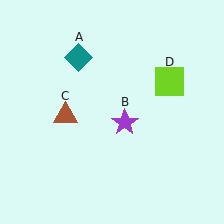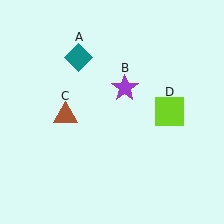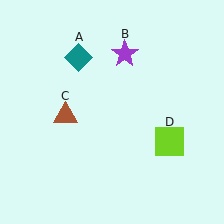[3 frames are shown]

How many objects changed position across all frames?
2 objects changed position: purple star (object B), lime square (object D).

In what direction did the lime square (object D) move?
The lime square (object D) moved down.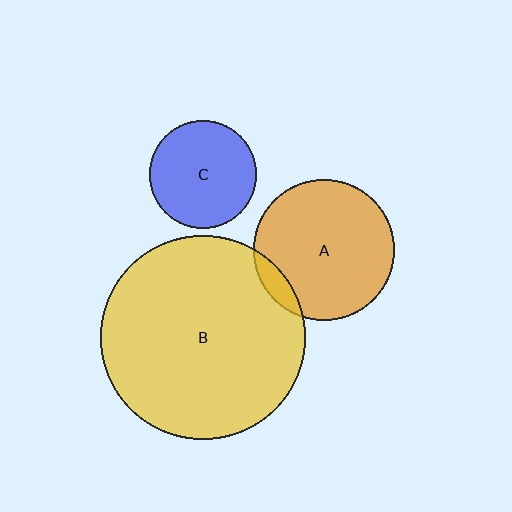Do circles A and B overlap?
Yes.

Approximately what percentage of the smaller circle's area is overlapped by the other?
Approximately 10%.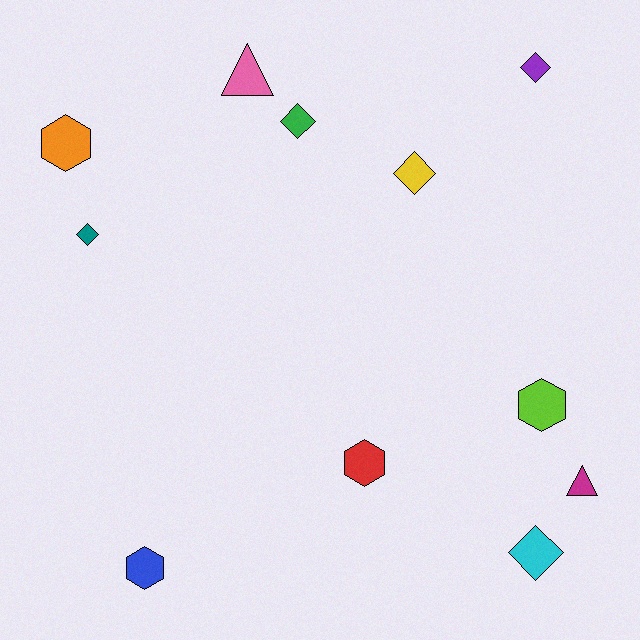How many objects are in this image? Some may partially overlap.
There are 11 objects.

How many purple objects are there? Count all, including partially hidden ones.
There is 1 purple object.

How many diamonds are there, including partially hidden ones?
There are 5 diamonds.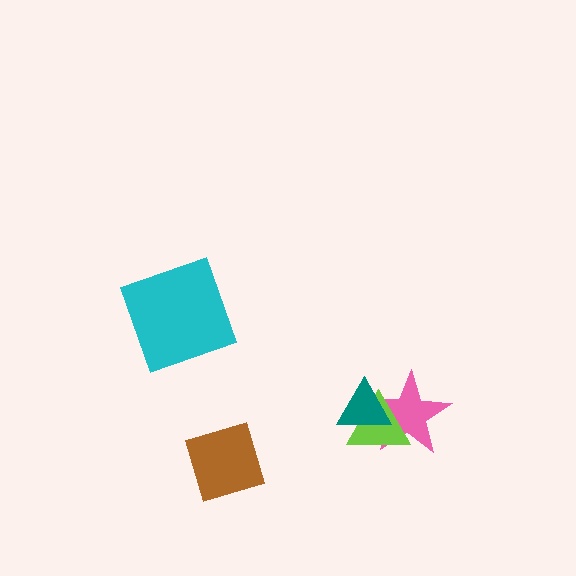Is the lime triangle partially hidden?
Yes, it is partially covered by another shape.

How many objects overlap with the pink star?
2 objects overlap with the pink star.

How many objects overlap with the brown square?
0 objects overlap with the brown square.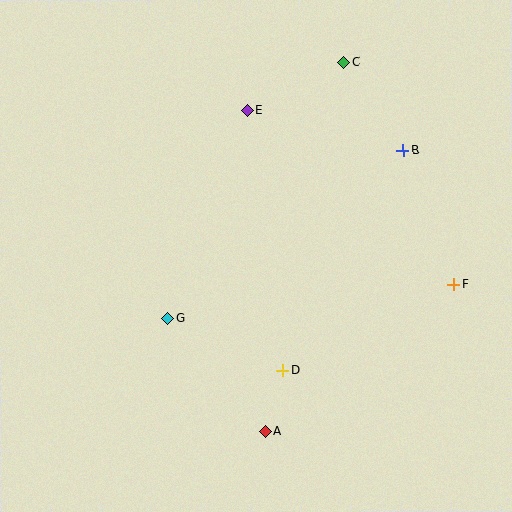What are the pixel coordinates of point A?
Point A is at (265, 431).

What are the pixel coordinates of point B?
Point B is at (403, 150).